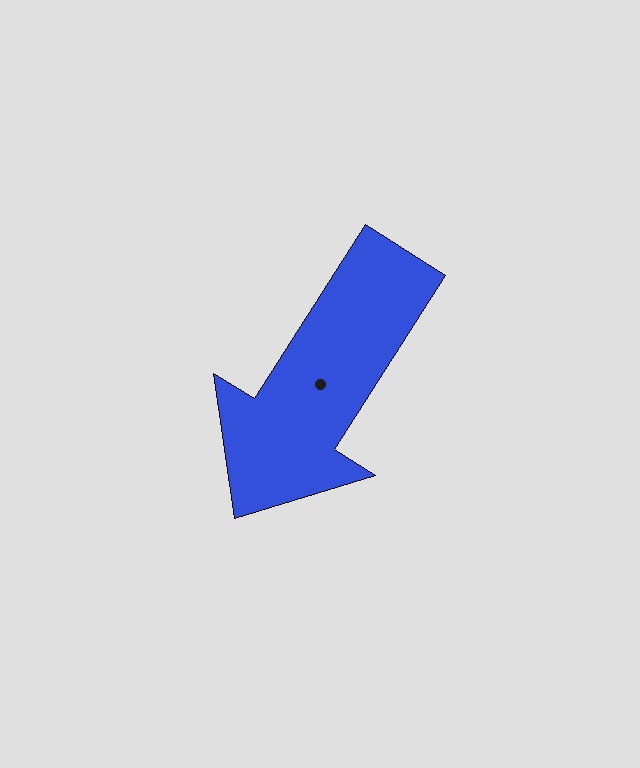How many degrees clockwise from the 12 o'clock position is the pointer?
Approximately 212 degrees.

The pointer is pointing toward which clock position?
Roughly 7 o'clock.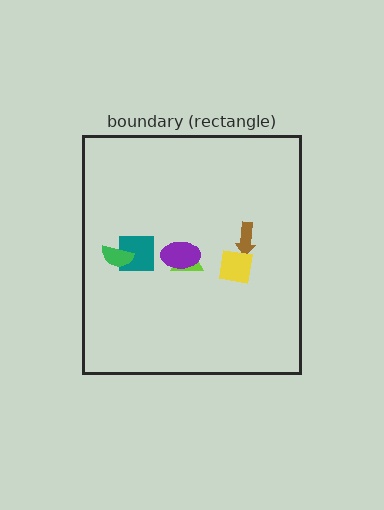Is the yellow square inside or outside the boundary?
Inside.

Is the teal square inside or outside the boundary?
Inside.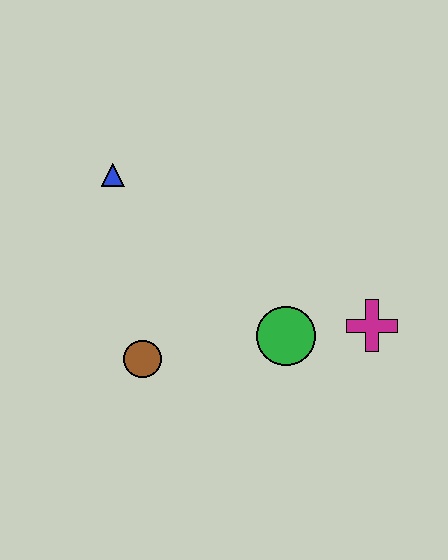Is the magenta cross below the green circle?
No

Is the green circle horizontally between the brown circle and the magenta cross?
Yes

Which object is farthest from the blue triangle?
The magenta cross is farthest from the blue triangle.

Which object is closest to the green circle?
The magenta cross is closest to the green circle.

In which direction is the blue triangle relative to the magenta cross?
The blue triangle is to the left of the magenta cross.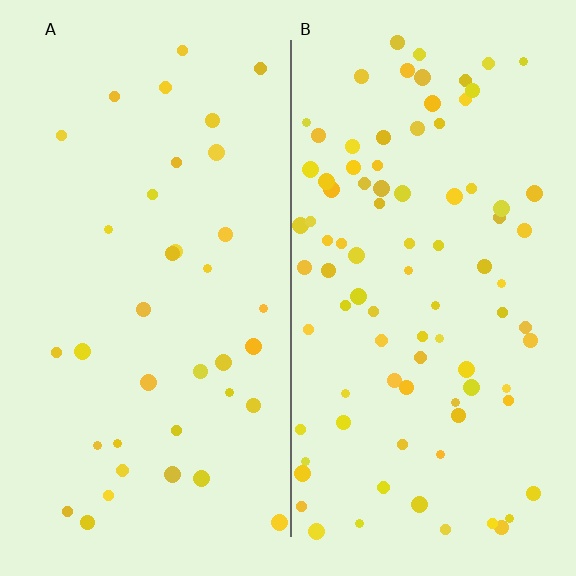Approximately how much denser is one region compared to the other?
Approximately 2.4× — region B over region A.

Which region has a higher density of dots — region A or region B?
B (the right).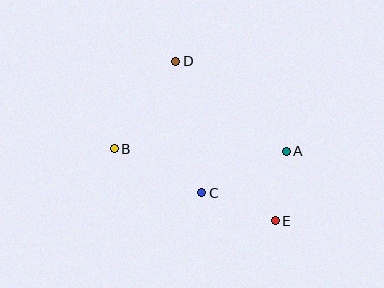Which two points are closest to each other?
Points A and E are closest to each other.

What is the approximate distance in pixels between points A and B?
The distance between A and B is approximately 172 pixels.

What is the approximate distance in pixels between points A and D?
The distance between A and D is approximately 143 pixels.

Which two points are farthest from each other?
Points D and E are farthest from each other.